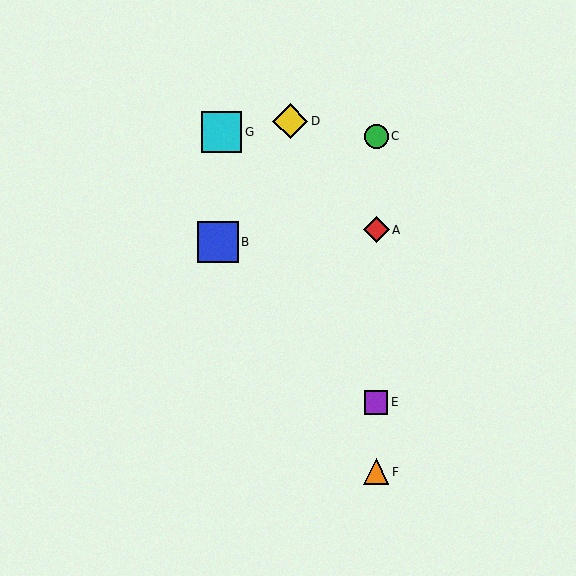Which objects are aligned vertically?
Objects A, C, E, F are aligned vertically.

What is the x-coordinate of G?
Object G is at x≈222.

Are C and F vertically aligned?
Yes, both are at x≈376.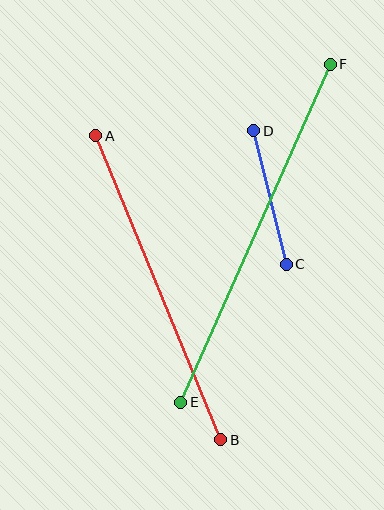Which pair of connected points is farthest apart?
Points E and F are farthest apart.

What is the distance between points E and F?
The distance is approximately 370 pixels.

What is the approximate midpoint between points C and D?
The midpoint is at approximately (270, 198) pixels.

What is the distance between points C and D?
The distance is approximately 138 pixels.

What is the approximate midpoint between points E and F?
The midpoint is at approximately (255, 233) pixels.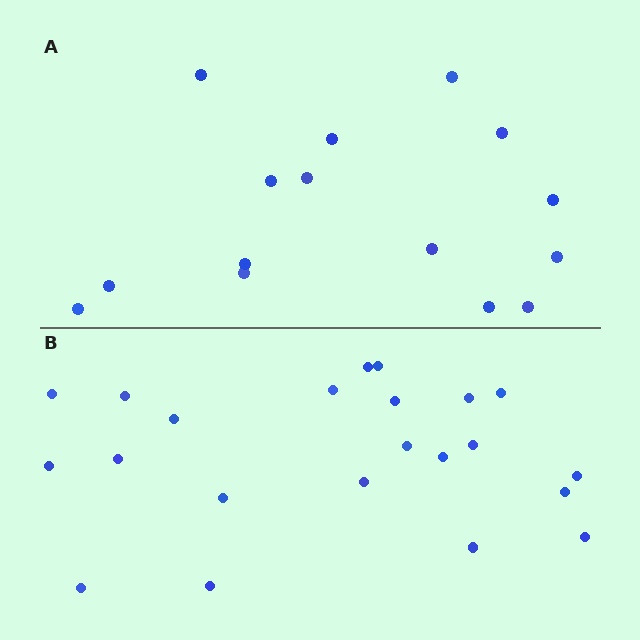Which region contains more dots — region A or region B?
Region B (the bottom region) has more dots.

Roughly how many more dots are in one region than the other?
Region B has roughly 8 or so more dots than region A.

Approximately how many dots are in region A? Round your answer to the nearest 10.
About 20 dots. (The exact count is 15, which rounds to 20.)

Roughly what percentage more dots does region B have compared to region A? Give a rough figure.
About 45% more.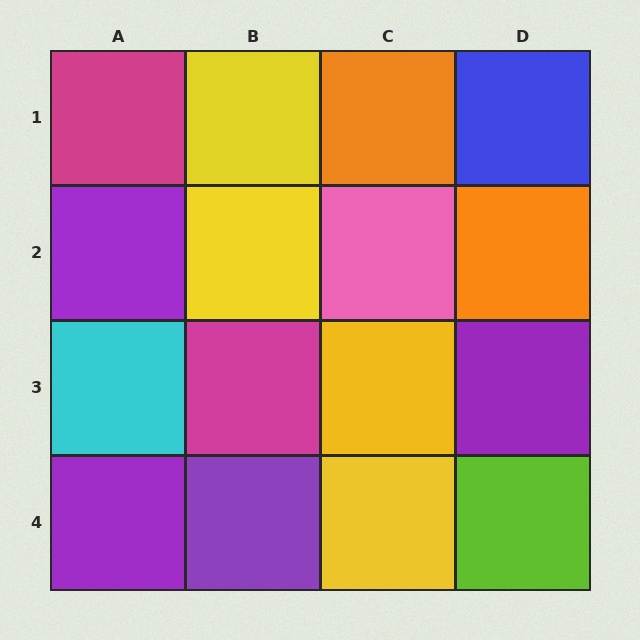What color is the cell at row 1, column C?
Orange.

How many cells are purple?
4 cells are purple.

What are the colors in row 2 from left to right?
Purple, yellow, pink, orange.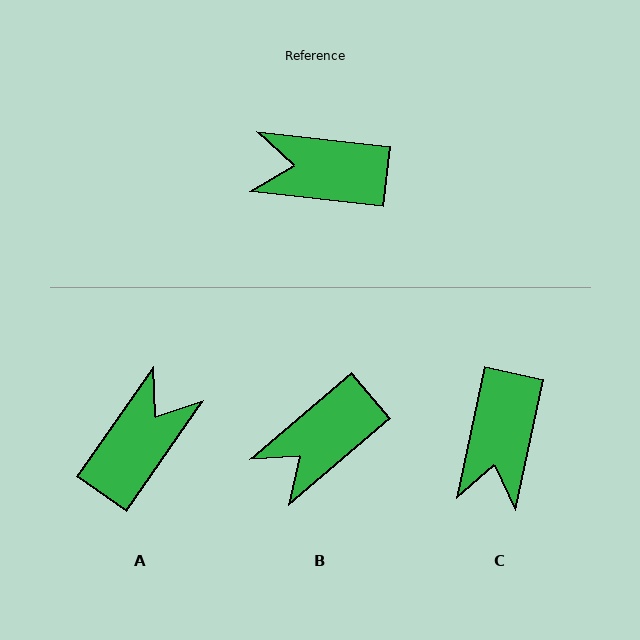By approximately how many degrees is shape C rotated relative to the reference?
Approximately 84 degrees counter-clockwise.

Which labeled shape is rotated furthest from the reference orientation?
A, about 119 degrees away.